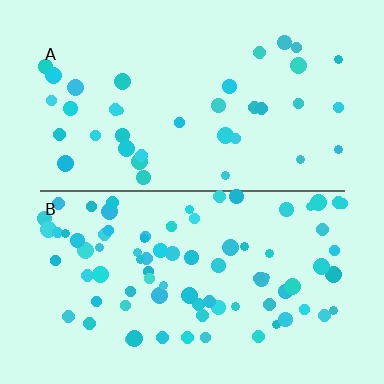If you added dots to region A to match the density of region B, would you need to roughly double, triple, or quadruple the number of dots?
Approximately double.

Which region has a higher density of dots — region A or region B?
B (the bottom).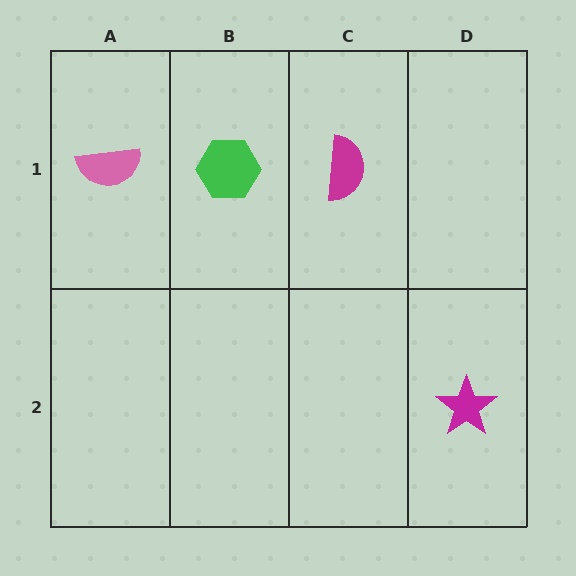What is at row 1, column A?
A pink semicircle.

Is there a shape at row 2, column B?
No, that cell is empty.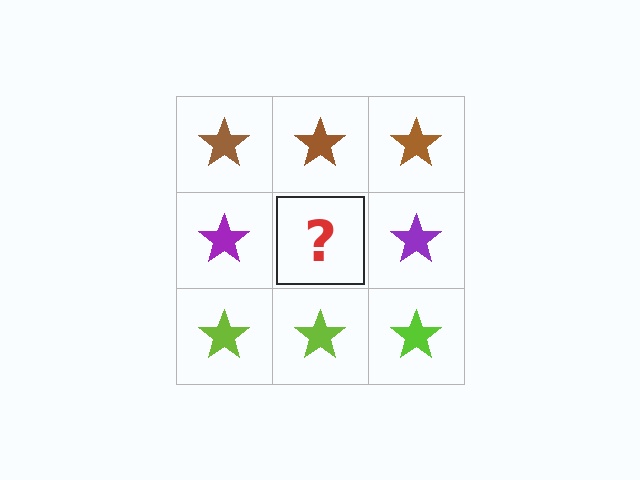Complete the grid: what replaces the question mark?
The question mark should be replaced with a purple star.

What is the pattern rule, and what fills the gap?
The rule is that each row has a consistent color. The gap should be filled with a purple star.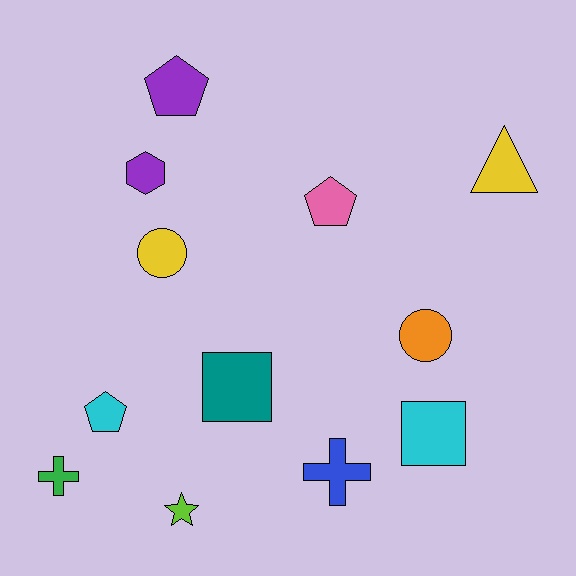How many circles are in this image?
There are 2 circles.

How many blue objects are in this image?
There is 1 blue object.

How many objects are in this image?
There are 12 objects.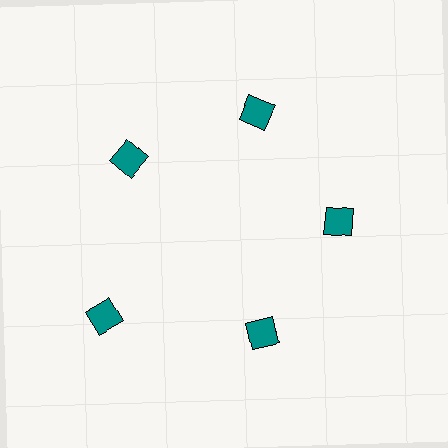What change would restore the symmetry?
The symmetry would be restored by moving it inward, back onto the ring so that all 5 diamonds sit at equal angles and equal distance from the center.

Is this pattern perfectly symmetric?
No. The 5 teal diamonds are arranged in a ring, but one element near the 8 o'clock position is pushed outward from the center, breaking the 5-fold rotational symmetry.